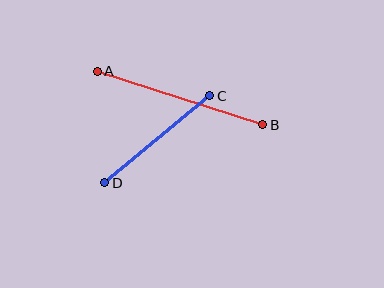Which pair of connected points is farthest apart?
Points A and B are farthest apart.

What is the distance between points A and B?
The distance is approximately 174 pixels.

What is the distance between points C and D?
The distance is approximately 136 pixels.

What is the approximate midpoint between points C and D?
The midpoint is at approximately (157, 139) pixels.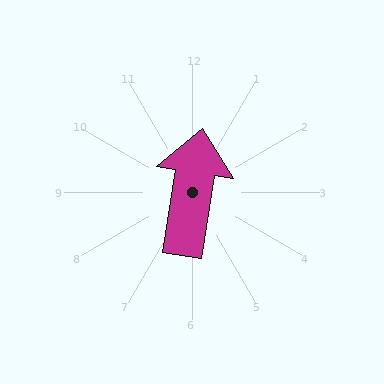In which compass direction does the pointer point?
North.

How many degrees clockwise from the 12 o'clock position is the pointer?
Approximately 9 degrees.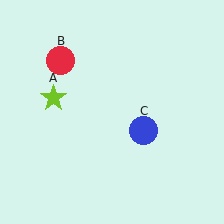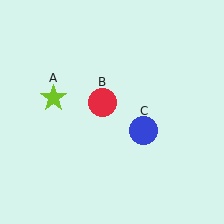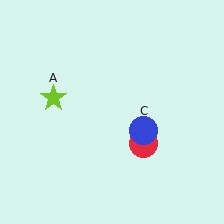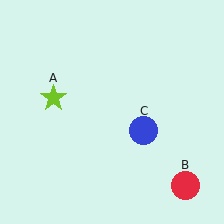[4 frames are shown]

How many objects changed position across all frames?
1 object changed position: red circle (object B).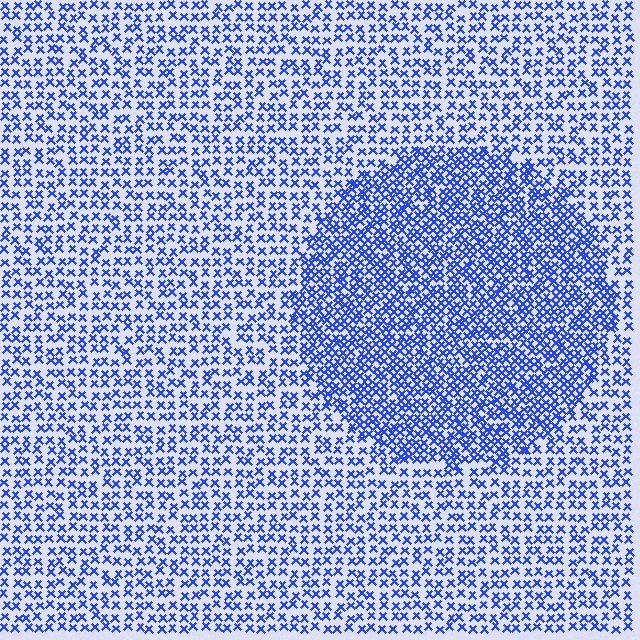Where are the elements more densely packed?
The elements are more densely packed inside the circle boundary.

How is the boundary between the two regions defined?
The boundary is defined by a change in element density (approximately 1.9x ratio). All elements are the same color, size, and shape.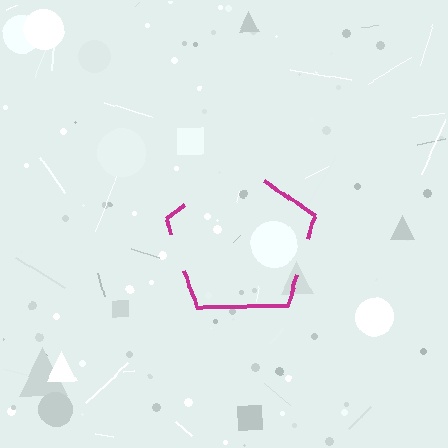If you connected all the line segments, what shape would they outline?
They would outline a pentagon.